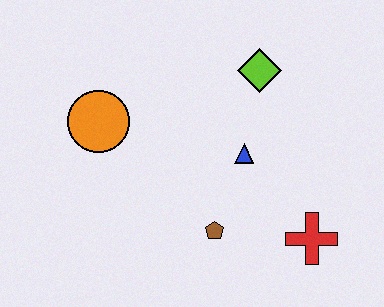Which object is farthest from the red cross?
The orange circle is farthest from the red cross.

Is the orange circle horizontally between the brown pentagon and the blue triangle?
No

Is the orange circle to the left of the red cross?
Yes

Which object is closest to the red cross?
The brown pentagon is closest to the red cross.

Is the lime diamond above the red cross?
Yes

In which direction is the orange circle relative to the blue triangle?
The orange circle is to the left of the blue triangle.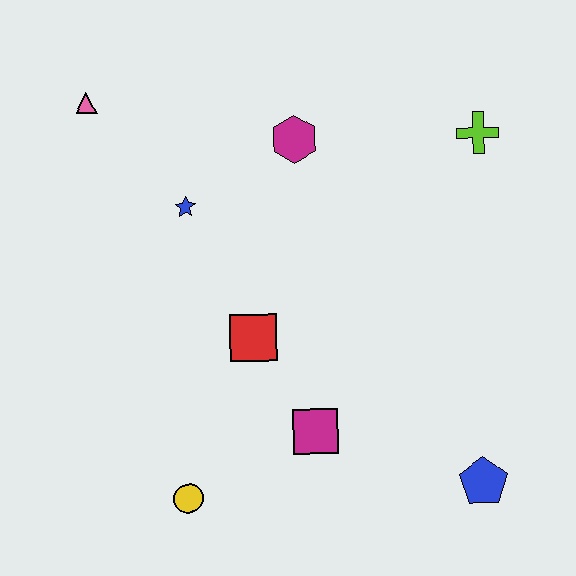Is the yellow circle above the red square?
No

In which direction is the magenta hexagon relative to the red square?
The magenta hexagon is above the red square.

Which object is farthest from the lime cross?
The yellow circle is farthest from the lime cross.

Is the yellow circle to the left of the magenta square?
Yes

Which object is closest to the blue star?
The magenta hexagon is closest to the blue star.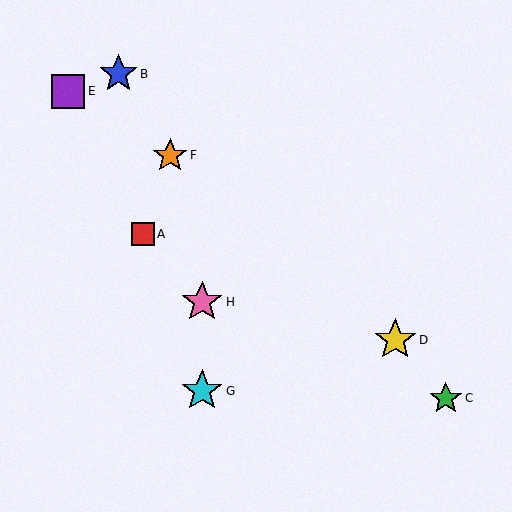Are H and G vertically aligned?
Yes, both are at x≈202.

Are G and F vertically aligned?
No, G is at x≈202 and F is at x≈170.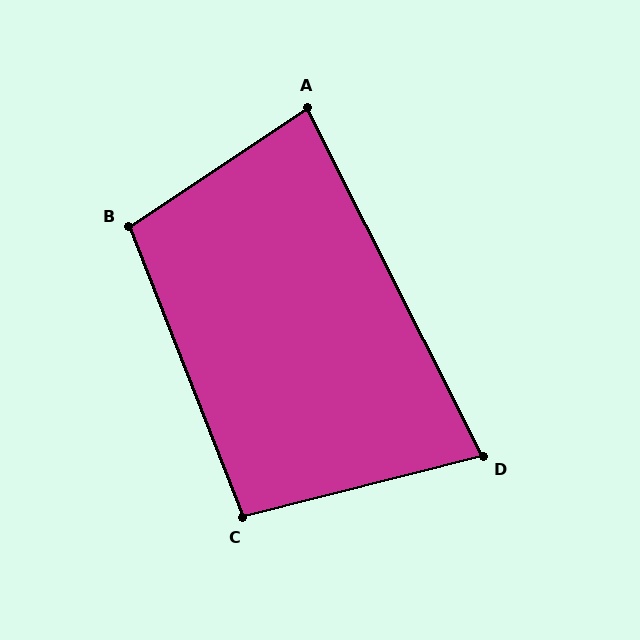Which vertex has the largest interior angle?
B, at approximately 102 degrees.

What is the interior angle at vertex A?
Approximately 83 degrees (acute).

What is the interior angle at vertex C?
Approximately 97 degrees (obtuse).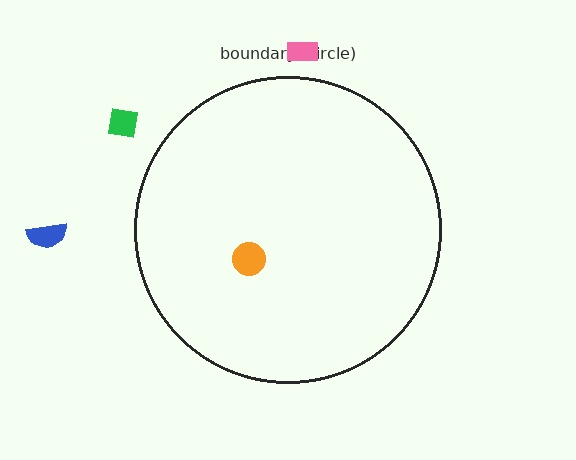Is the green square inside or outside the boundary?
Outside.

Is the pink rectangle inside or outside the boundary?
Outside.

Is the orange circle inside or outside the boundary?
Inside.